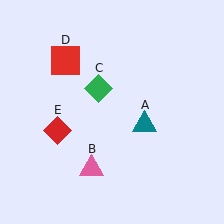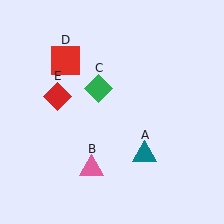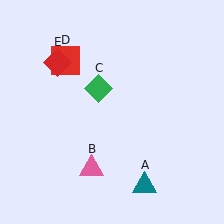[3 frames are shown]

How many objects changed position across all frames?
2 objects changed position: teal triangle (object A), red diamond (object E).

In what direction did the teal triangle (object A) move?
The teal triangle (object A) moved down.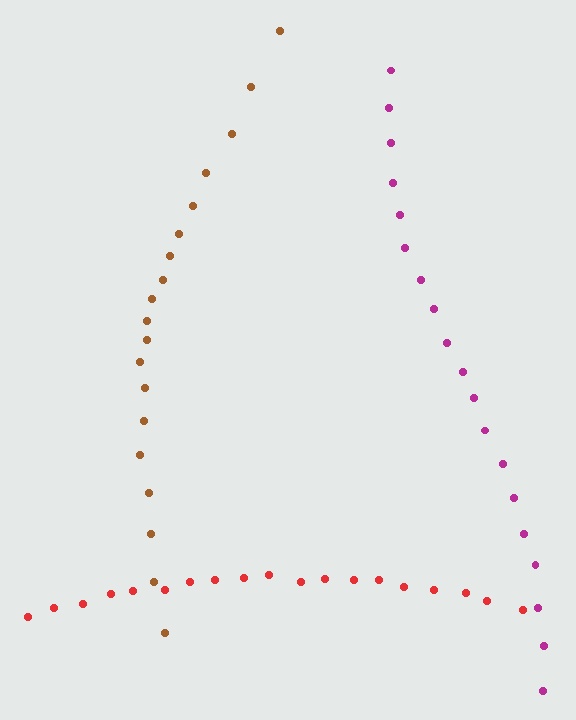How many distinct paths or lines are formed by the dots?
There are 3 distinct paths.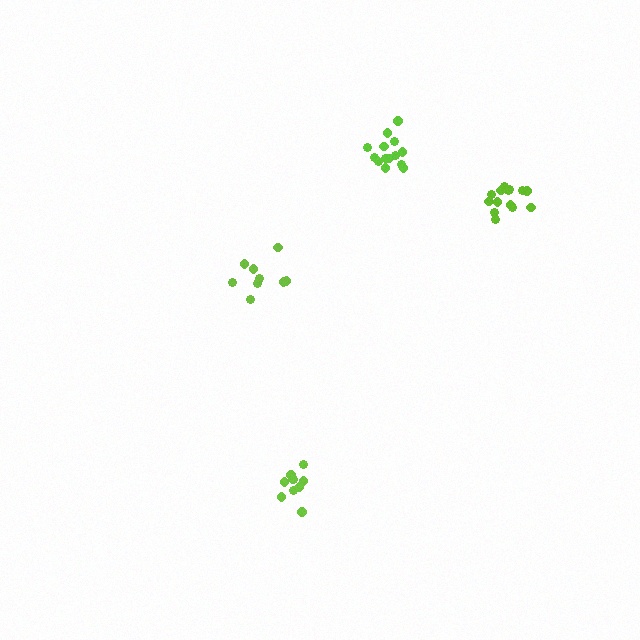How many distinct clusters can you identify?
There are 4 distinct clusters.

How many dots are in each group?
Group 1: 10 dots, Group 2: 14 dots, Group 3: 9 dots, Group 4: 14 dots (47 total).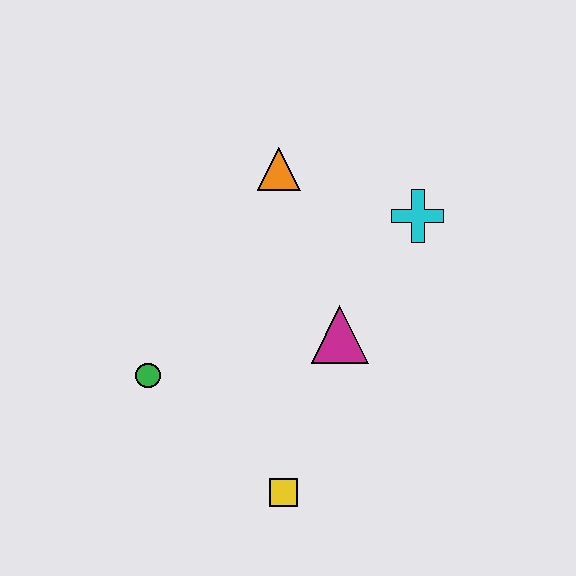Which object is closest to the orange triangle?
The cyan cross is closest to the orange triangle.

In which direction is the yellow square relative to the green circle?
The yellow square is to the right of the green circle.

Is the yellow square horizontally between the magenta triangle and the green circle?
Yes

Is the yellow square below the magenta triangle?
Yes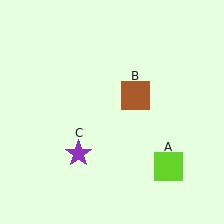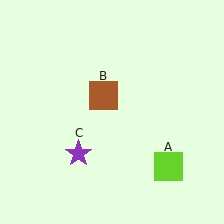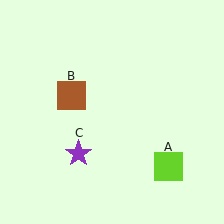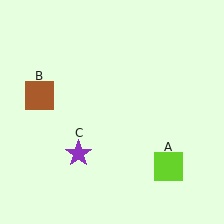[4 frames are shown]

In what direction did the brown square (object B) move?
The brown square (object B) moved left.